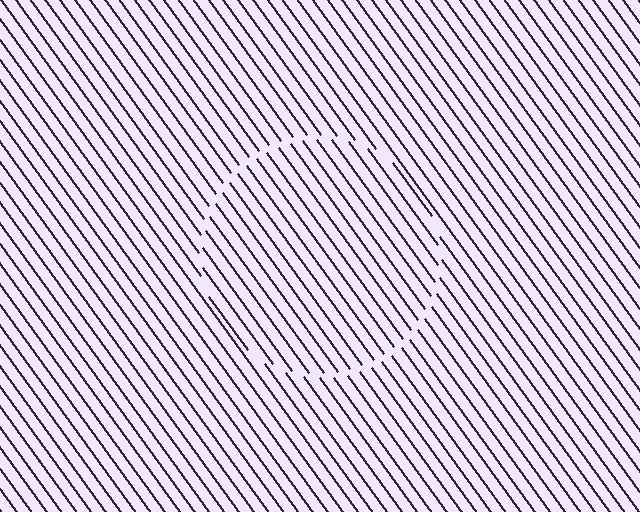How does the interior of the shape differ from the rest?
The interior of the shape contains the same grating, shifted by half a period — the contour is defined by the phase discontinuity where line-ends from the inner and outer gratings abut.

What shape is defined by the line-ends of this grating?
An illusory circle. The interior of the shape contains the same grating, shifted by half a period — the contour is defined by the phase discontinuity where line-ends from the inner and outer gratings abut.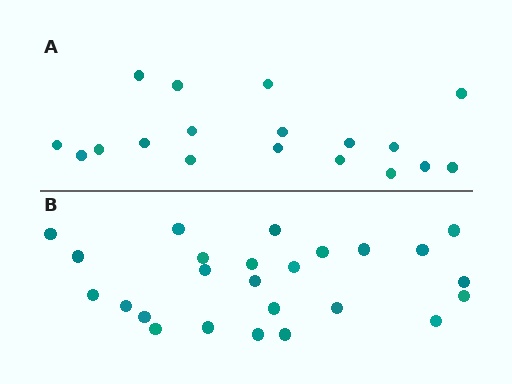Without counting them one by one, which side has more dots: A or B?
Region B (the bottom region) has more dots.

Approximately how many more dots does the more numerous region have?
Region B has roughly 8 or so more dots than region A.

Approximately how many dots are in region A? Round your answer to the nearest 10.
About 20 dots. (The exact count is 18, which rounds to 20.)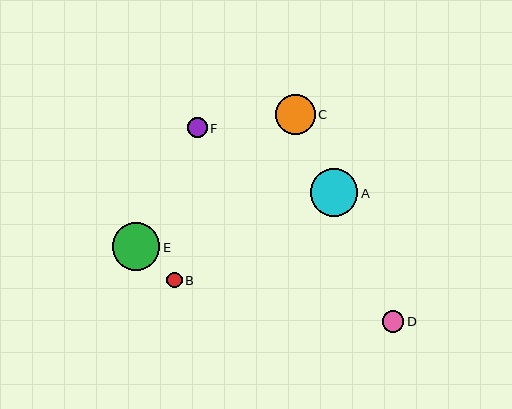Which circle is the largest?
Circle A is the largest with a size of approximately 48 pixels.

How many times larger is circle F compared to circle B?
Circle F is approximately 1.3 times the size of circle B.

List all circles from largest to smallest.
From largest to smallest: A, E, C, D, F, B.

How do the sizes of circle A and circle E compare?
Circle A and circle E are approximately the same size.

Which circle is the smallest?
Circle B is the smallest with a size of approximately 15 pixels.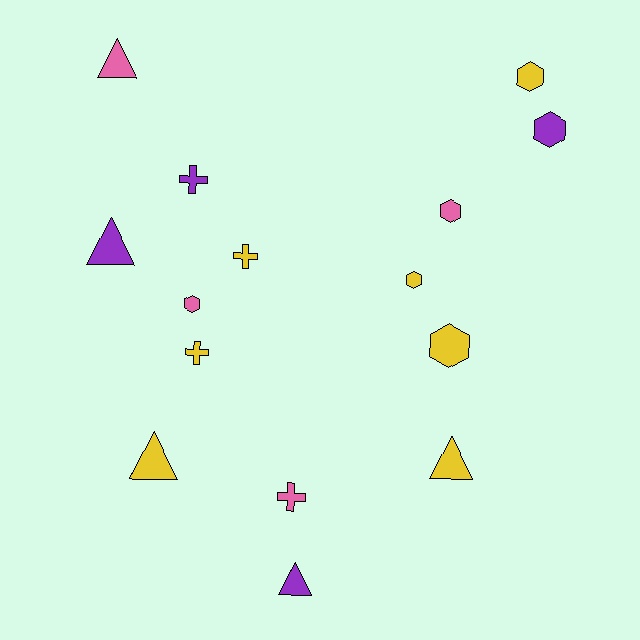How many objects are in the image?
There are 15 objects.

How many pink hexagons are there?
There are 2 pink hexagons.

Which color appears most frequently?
Yellow, with 7 objects.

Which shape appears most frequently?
Hexagon, with 6 objects.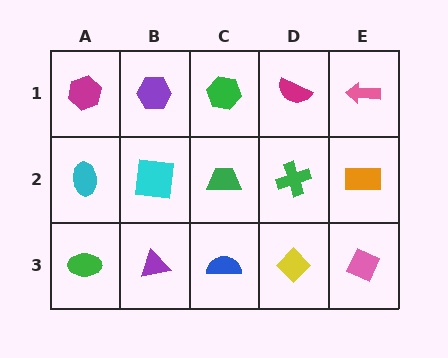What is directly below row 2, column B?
A purple triangle.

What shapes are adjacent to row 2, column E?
A pink arrow (row 1, column E), a pink diamond (row 3, column E), a green cross (row 2, column D).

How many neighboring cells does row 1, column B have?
3.